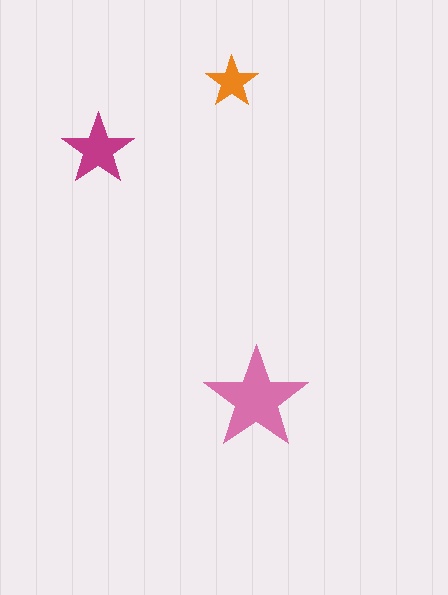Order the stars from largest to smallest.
the pink one, the magenta one, the orange one.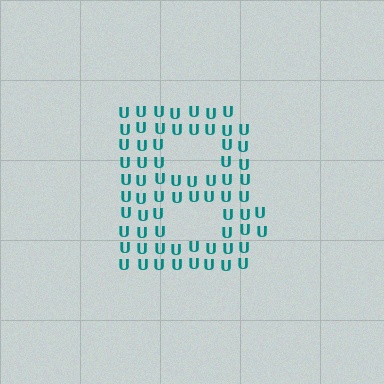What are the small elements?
The small elements are letter U's.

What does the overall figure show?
The overall figure shows the letter B.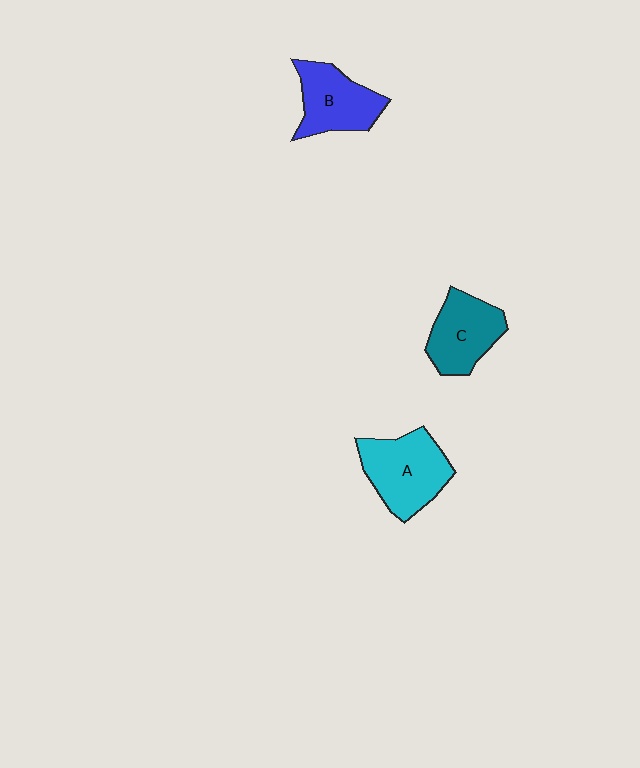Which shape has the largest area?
Shape A (cyan).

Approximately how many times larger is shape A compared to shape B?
Approximately 1.2 times.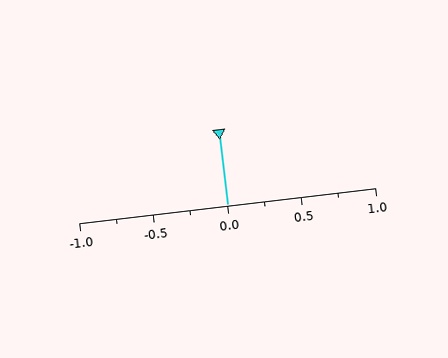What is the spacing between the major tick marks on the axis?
The major ticks are spaced 0.5 apart.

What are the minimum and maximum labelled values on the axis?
The axis runs from -1.0 to 1.0.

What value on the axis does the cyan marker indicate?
The marker indicates approximately 0.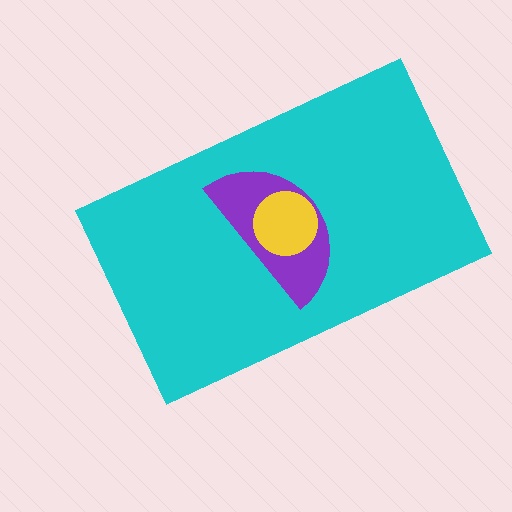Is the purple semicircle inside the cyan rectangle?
Yes.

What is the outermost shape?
The cyan rectangle.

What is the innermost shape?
The yellow circle.